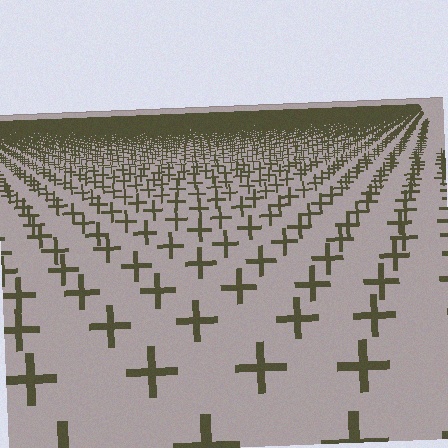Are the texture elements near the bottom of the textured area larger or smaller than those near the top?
Larger. Near the bottom, elements are closer to the viewer and appear at a bigger on-screen size.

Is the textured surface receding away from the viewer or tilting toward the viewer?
The surface is receding away from the viewer. Texture elements get smaller and denser toward the top.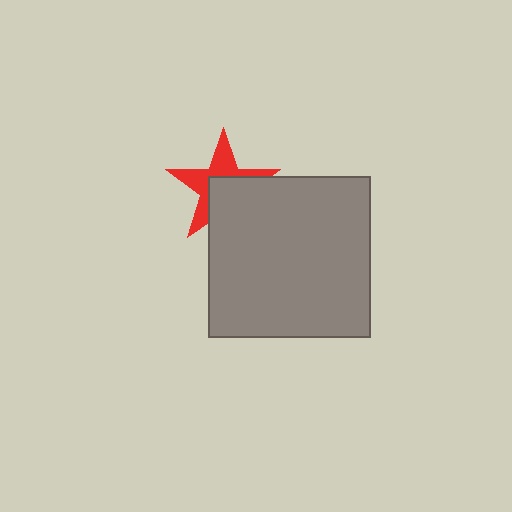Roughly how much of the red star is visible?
About half of it is visible (roughly 49%).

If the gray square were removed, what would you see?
You would see the complete red star.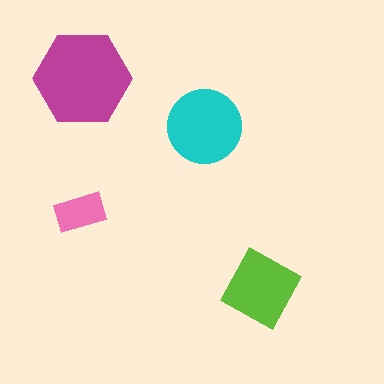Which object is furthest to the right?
The lime square is rightmost.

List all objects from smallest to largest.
The pink rectangle, the lime square, the cyan circle, the magenta hexagon.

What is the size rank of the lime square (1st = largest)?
3rd.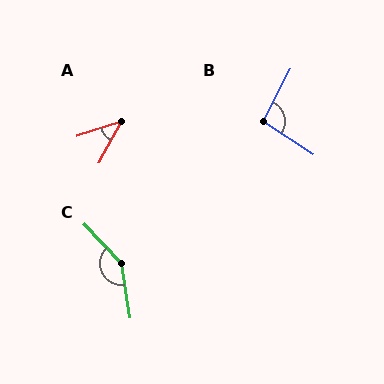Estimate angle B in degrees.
Approximately 95 degrees.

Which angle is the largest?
C, at approximately 146 degrees.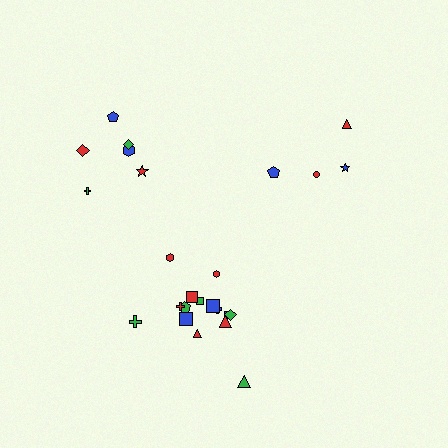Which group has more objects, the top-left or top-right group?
The top-left group.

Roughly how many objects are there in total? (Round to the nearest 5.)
Roughly 25 objects in total.